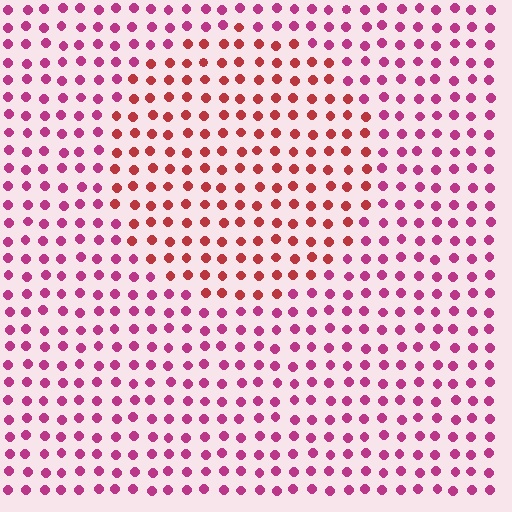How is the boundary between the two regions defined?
The boundary is defined purely by a slight shift in hue (about 33 degrees). Spacing, size, and orientation are identical on both sides.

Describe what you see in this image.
The image is filled with small magenta elements in a uniform arrangement. A circle-shaped region is visible where the elements are tinted to a slightly different hue, forming a subtle color boundary.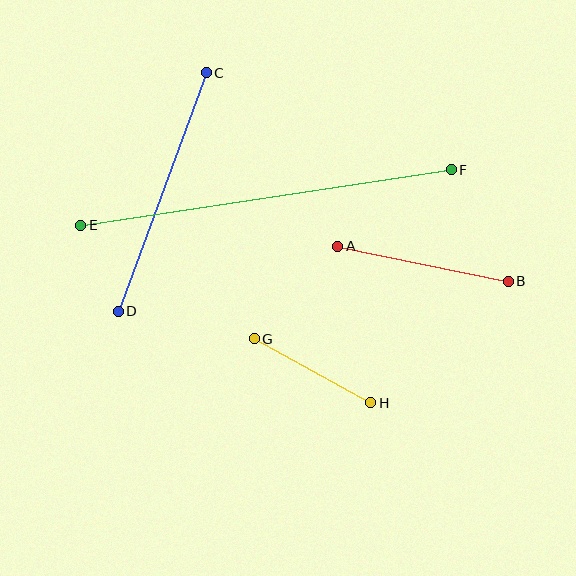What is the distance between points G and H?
The distance is approximately 133 pixels.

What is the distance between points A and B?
The distance is approximately 174 pixels.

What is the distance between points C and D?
The distance is approximately 254 pixels.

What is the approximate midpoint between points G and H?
The midpoint is at approximately (312, 371) pixels.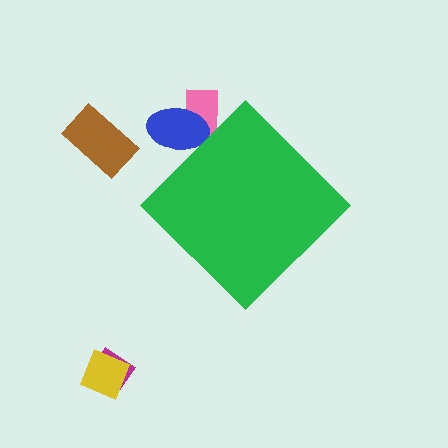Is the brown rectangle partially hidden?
No, the brown rectangle is fully visible.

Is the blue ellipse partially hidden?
Yes, the blue ellipse is partially hidden behind the green diamond.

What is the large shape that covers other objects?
A green diamond.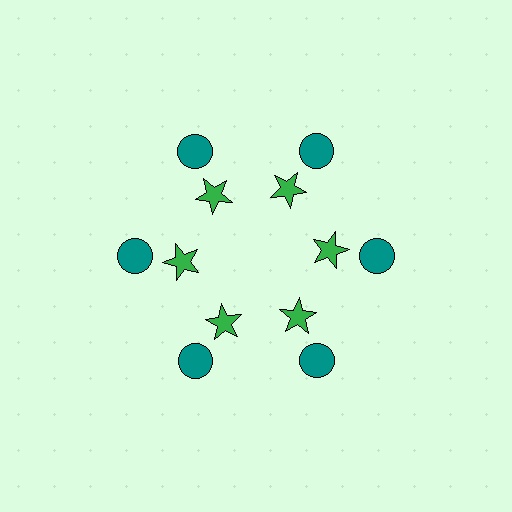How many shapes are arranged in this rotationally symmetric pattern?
There are 12 shapes, arranged in 6 groups of 2.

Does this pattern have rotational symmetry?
Yes, this pattern has 6-fold rotational symmetry. It looks the same after rotating 60 degrees around the center.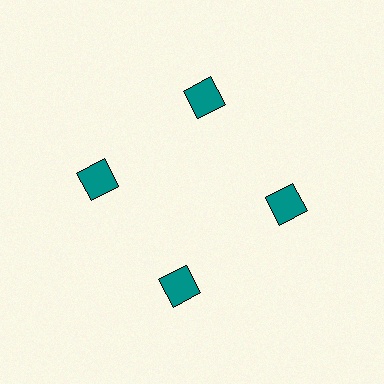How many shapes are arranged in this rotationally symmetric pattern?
There are 4 shapes, arranged in 4 groups of 1.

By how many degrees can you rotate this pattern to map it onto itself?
The pattern maps onto itself every 90 degrees of rotation.